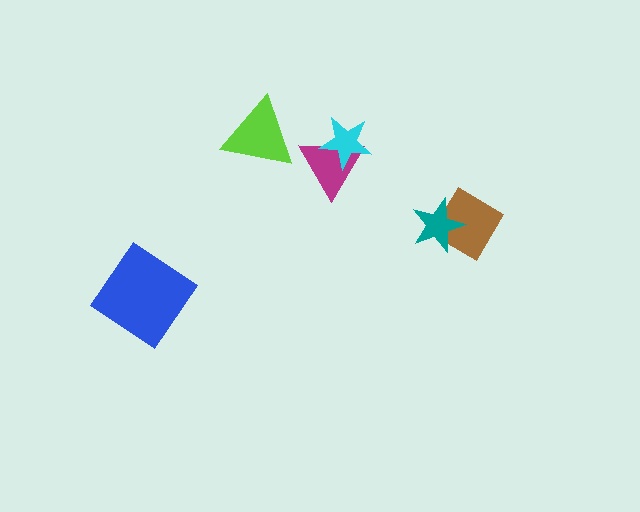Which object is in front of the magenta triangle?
The cyan star is in front of the magenta triangle.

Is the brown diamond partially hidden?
Yes, it is partially covered by another shape.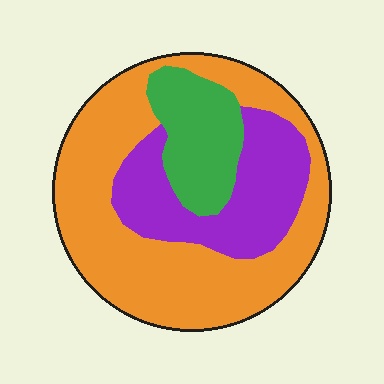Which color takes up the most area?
Orange, at roughly 55%.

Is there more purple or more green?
Purple.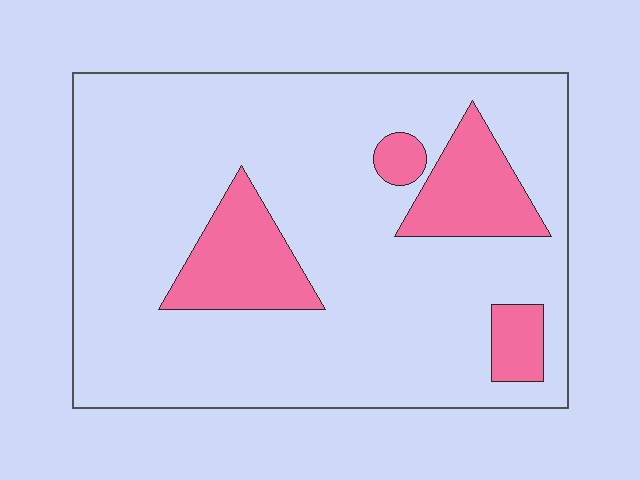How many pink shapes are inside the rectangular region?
4.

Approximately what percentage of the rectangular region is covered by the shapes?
Approximately 20%.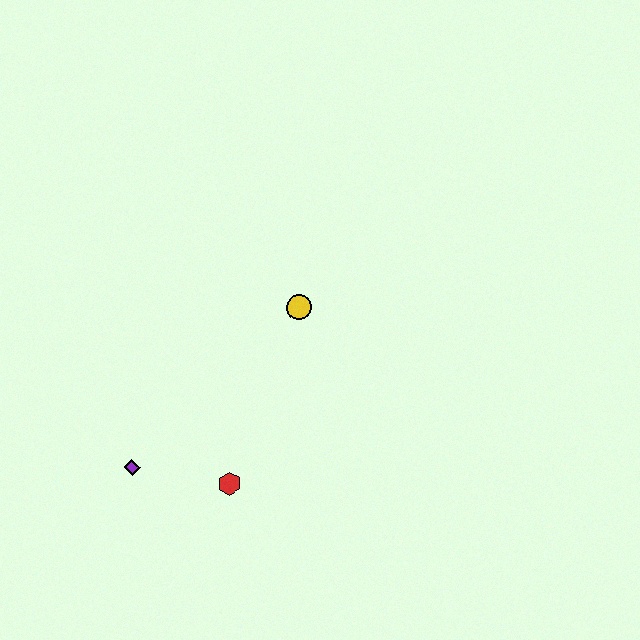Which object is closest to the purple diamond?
The red hexagon is closest to the purple diamond.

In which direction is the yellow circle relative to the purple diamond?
The yellow circle is to the right of the purple diamond.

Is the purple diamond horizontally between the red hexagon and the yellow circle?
No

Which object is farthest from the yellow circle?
The purple diamond is farthest from the yellow circle.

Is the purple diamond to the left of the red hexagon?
Yes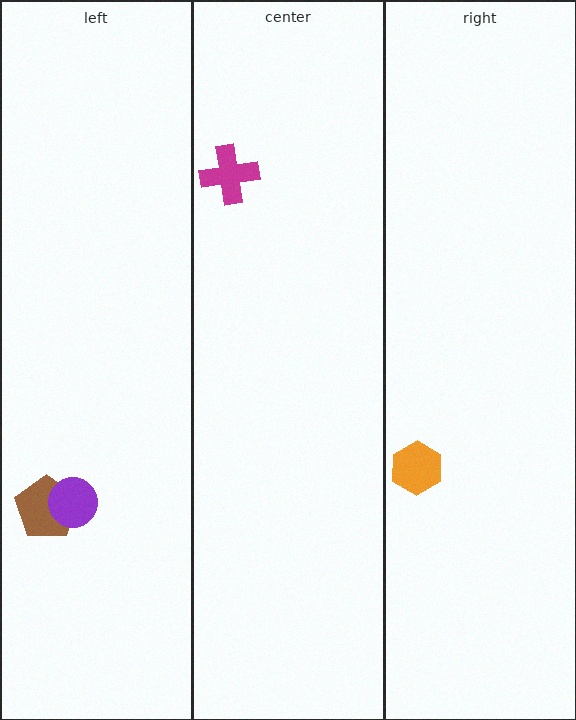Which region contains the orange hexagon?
The right region.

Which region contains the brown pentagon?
The left region.